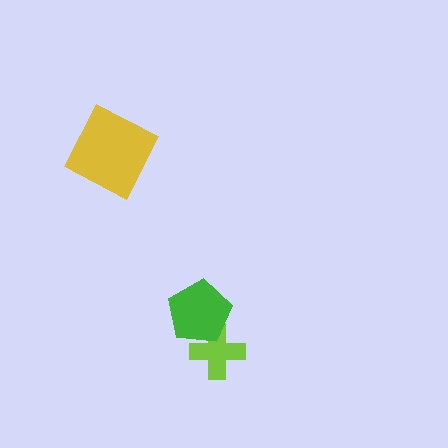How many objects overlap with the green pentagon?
1 object overlaps with the green pentagon.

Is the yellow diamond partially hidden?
No, no other shape covers it.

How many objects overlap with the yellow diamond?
0 objects overlap with the yellow diamond.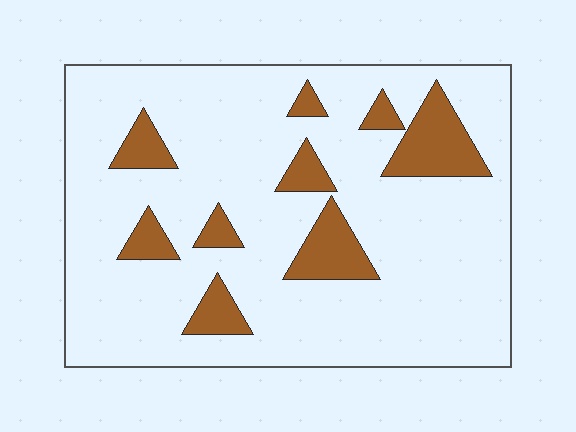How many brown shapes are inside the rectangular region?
9.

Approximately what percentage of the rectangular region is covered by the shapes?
Approximately 15%.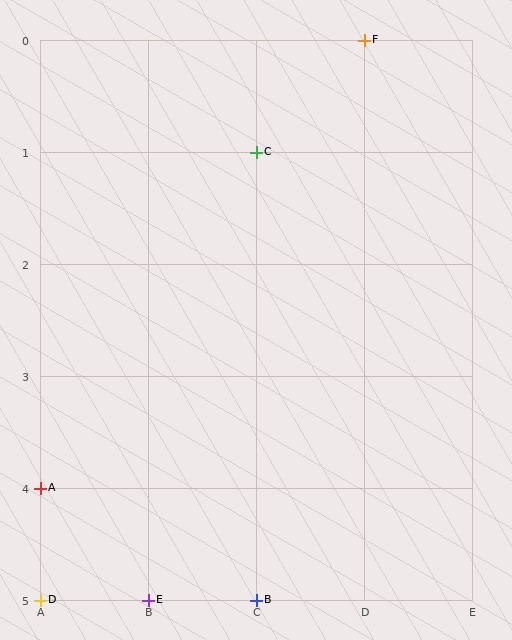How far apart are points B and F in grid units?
Points B and F are 1 column and 5 rows apart (about 5.1 grid units diagonally).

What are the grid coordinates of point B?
Point B is at grid coordinates (C, 5).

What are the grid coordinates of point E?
Point E is at grid coordinates (B, 5).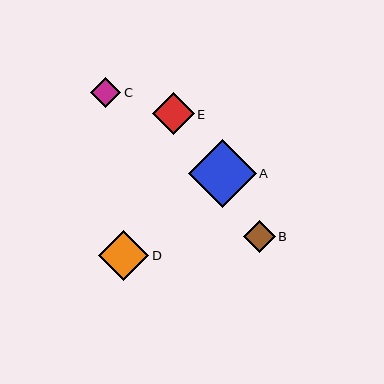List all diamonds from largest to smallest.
From largest to smallest: A, D, E, B, C.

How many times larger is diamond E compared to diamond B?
Diamond E is approximately 1.3 times the size of diamond B.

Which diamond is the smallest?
Diamond C is the smallest with a size of approximately 30 pixels.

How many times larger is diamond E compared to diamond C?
Diamond E is approximately 1.4 times the size of diamond C.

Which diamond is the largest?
Diamond A is the largest with a size of approximately 68 pixels.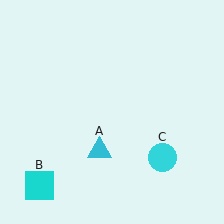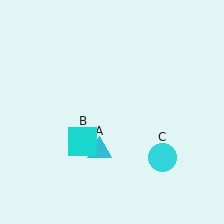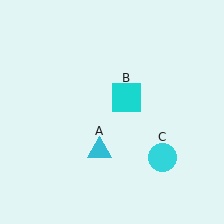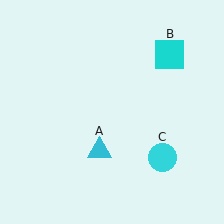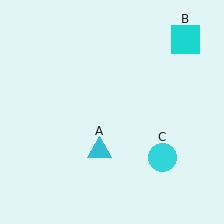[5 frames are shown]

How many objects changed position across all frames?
1 object changed position: cyan square (object B).